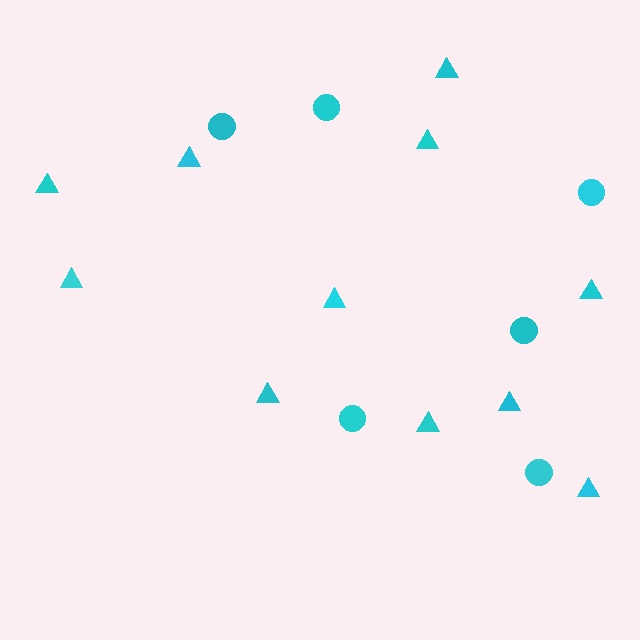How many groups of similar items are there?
There are 2 groups: one group of triangles (11) and one group of circles (6).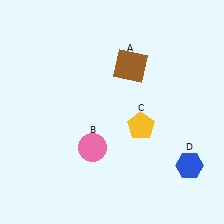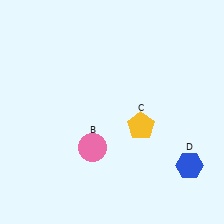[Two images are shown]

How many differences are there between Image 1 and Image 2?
There is 1 difference between the two images.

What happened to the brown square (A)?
The brown square (A) was removed in Image 2. It was in the top-right area of Image 1.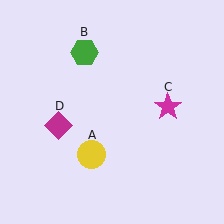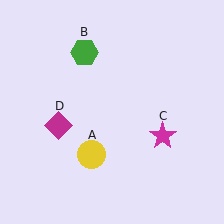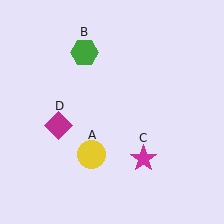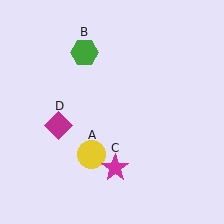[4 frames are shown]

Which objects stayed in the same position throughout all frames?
Yellow circle (object A) and green hexagon (object B) and magenta diamond (object D) remained stationary.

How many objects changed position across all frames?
1 object changed position: magenta star (object C).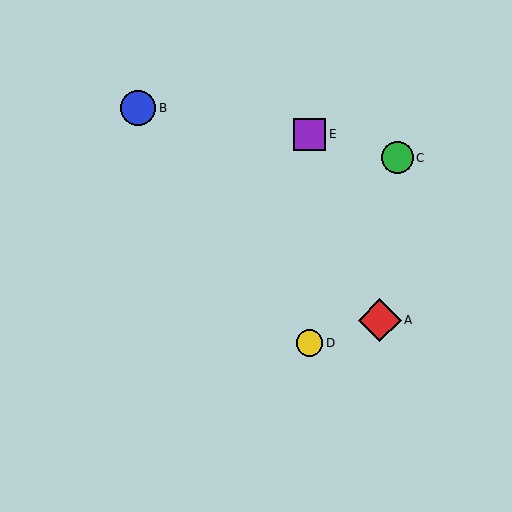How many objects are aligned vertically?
2 objects (D, E) are aligned vertically.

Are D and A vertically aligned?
No, D is at x≈310 and A is at x≈380.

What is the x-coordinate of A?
Object A is at x≈380.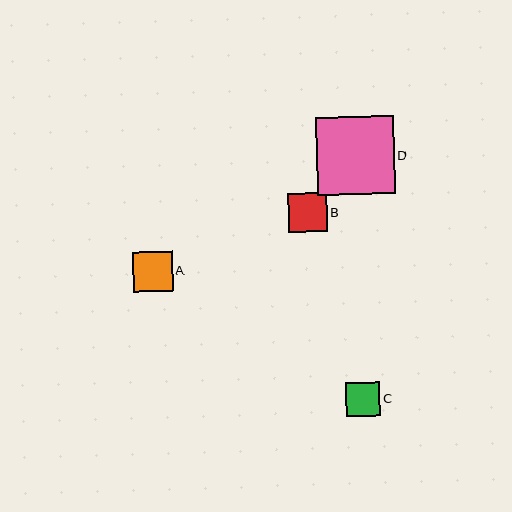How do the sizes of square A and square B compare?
Square A and square B are approximately the same size.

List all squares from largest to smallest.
From largest to smallest: D, A, B, C.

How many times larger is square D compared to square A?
Square D is approximately 1.9 times the size of square A.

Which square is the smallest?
Square C is the smallest with a size of approximately 34 pixels.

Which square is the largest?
Square D is the largest with a size of approximately 77 pixels.